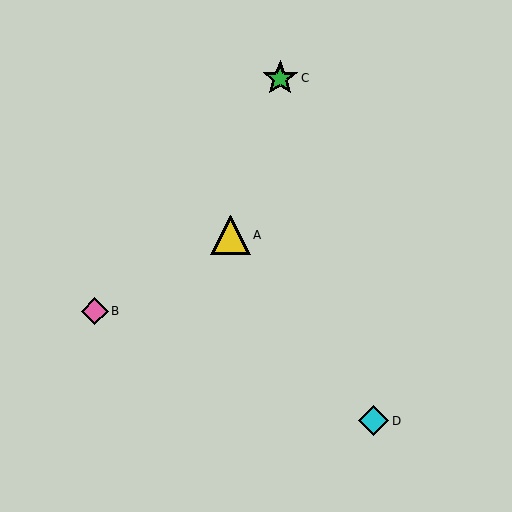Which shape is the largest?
The yellow triangle (labeled A) is the largest.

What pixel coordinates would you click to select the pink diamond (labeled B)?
Click at (95, 311) to select the pink diamond B.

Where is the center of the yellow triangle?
The center of the yellow triangle is at (231, 235).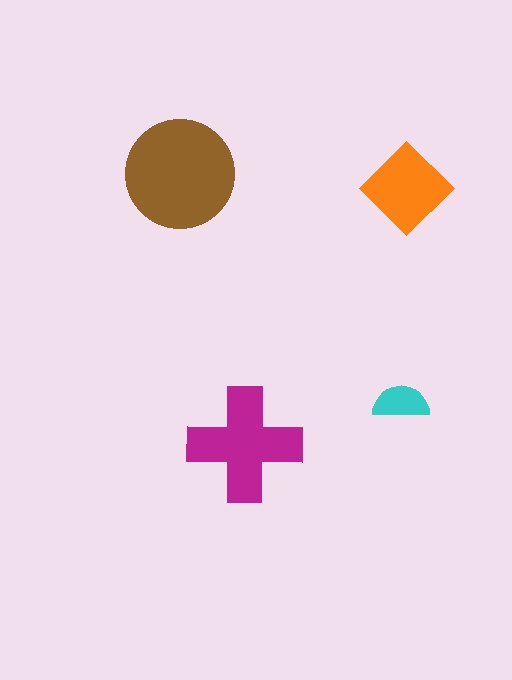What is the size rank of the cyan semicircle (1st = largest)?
4th.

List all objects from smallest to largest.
The cyan semicircle, the orange diamond, the magenta cross, the brown circle.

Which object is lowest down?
The magenta cross is bottommost.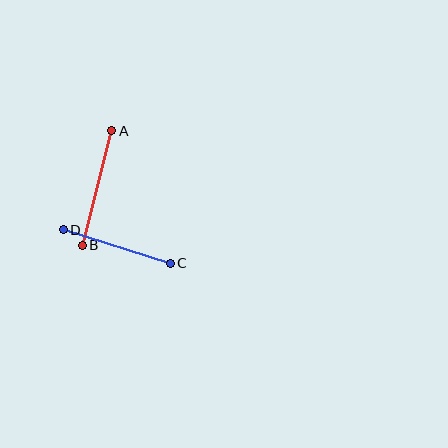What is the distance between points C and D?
The distance is approximately 112 pixels.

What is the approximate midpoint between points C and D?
The midpoint is at approximately (117, 246) pixels.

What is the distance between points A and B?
The distance is approximately 118 pixels.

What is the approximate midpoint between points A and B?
The midpoint is at approximately (97, 188) pixels.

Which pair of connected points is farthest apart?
Points A and B are farthest apart.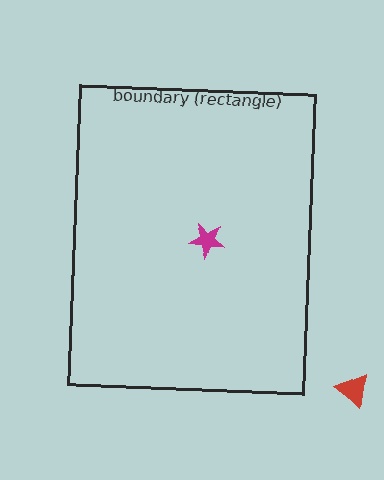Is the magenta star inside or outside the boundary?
Inside.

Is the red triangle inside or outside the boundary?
Outside.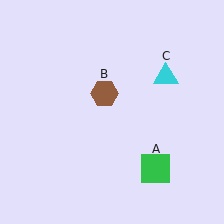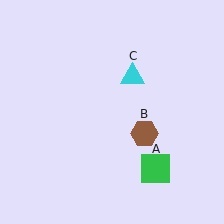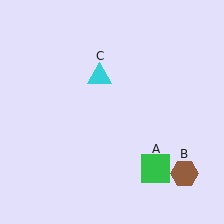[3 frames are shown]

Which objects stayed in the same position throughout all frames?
Green square (object A) remained stationary.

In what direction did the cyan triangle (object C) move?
The cyan triangle (object C) moved left.